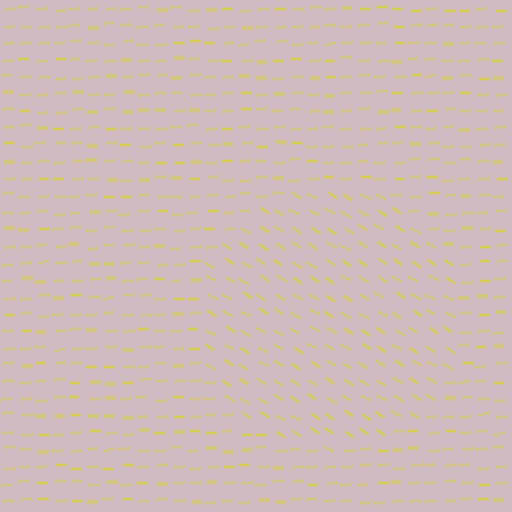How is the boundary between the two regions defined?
The boundary is defined purely by a change in line orientation (approximately 33 degrees difference). All lines are the same color and thickness.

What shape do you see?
I see a circle.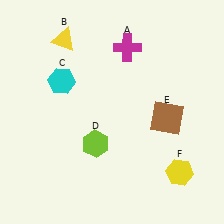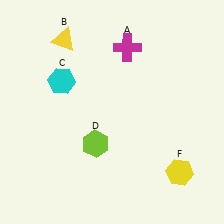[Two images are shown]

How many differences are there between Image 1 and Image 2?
There is 1 difference between the two images.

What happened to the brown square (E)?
The brown square (E) was removed in Image 2. It was in the bottom-right area of Image 1.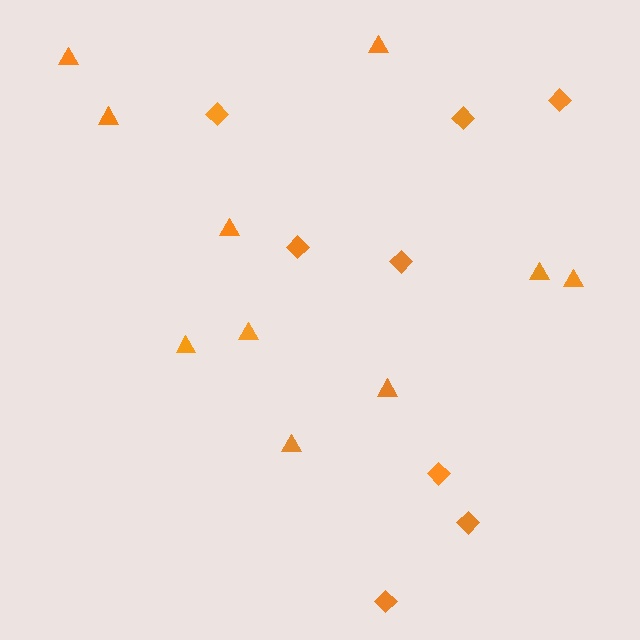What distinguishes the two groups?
There are 2 groups: one group of diamonds (8) and one group of triangles (10).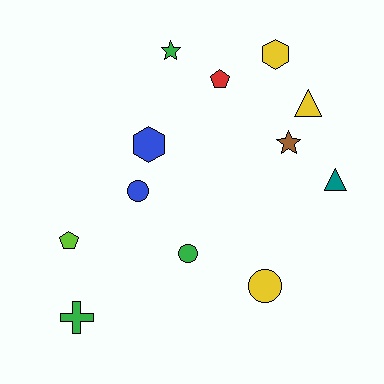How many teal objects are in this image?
There is 1 teal object.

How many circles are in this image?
There are 3 circles.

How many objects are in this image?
There are 12 objects.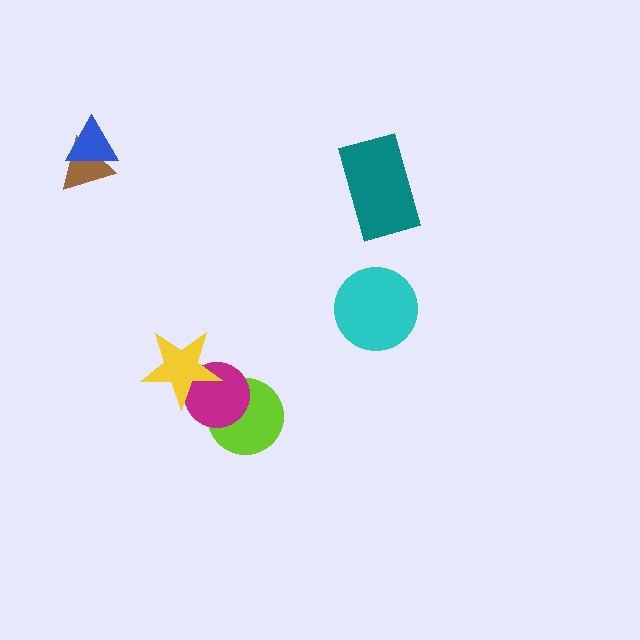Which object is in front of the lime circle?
The magenta circle is in front of the lime circle.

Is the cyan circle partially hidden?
No, no other shape covers it.